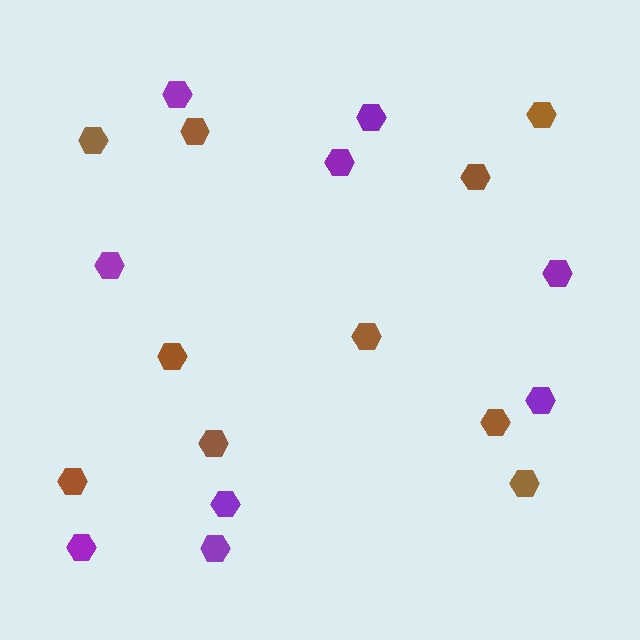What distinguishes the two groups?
There are 2 groups: one group of purple hexagons (9) and one group of brown hexagons (10).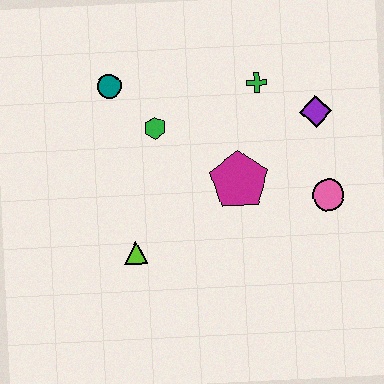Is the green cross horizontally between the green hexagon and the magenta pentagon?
No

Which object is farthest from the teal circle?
The pink circle is farthest from the teal circle.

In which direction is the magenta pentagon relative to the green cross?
The magenta pentagon is below the green cross.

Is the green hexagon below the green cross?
Yes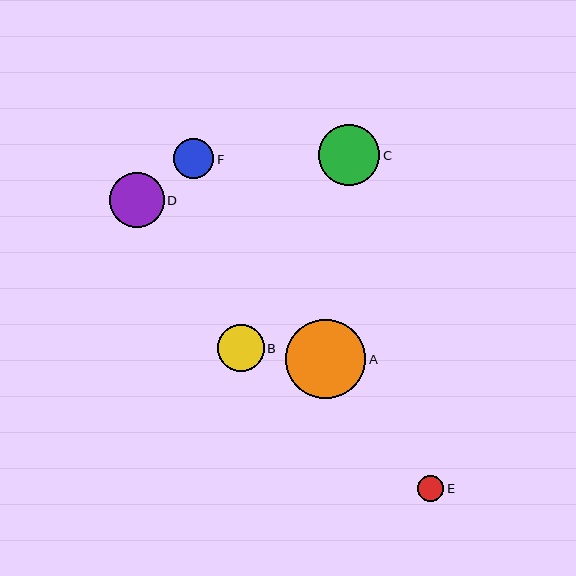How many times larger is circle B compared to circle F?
Circle B is approximately 1.2 times the size of circle F.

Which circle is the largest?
Circle A is the largest with a size of approximately 80 pixels.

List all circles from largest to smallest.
From largest to smallest: A, C, D, B, F, E.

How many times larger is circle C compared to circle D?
Circle C is approximately 1.1 times the size of circle D.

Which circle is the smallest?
Circle E is the smallest with a size of approximately 26 pixels.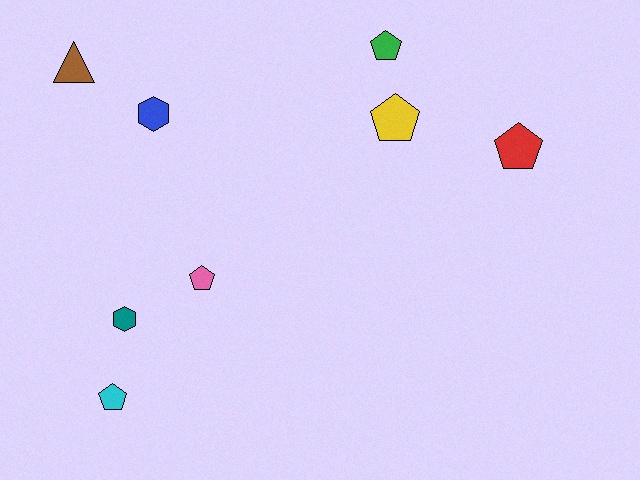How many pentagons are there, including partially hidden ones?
There are 5 pentagons.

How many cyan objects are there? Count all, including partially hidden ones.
There is 1 cyan object.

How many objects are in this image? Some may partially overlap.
There are 8 objects.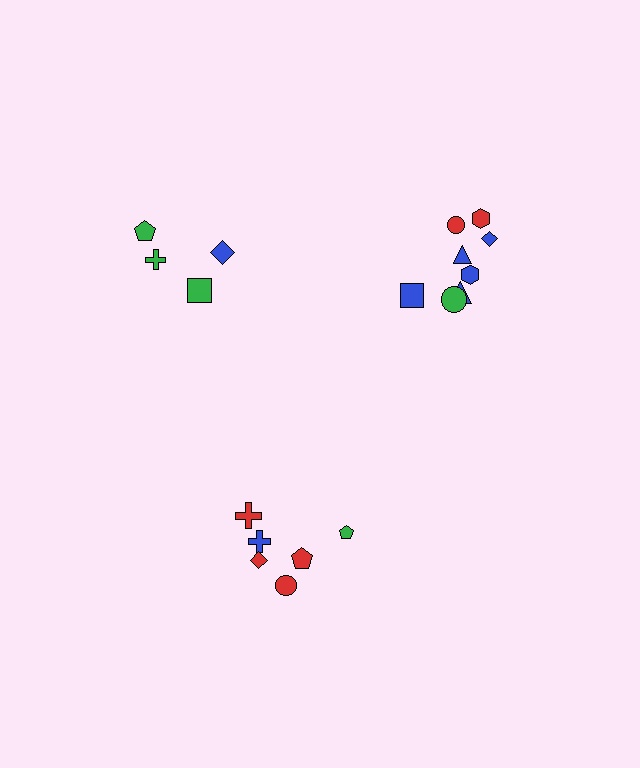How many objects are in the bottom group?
There are 6 objects.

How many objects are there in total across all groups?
There are 18 objects.